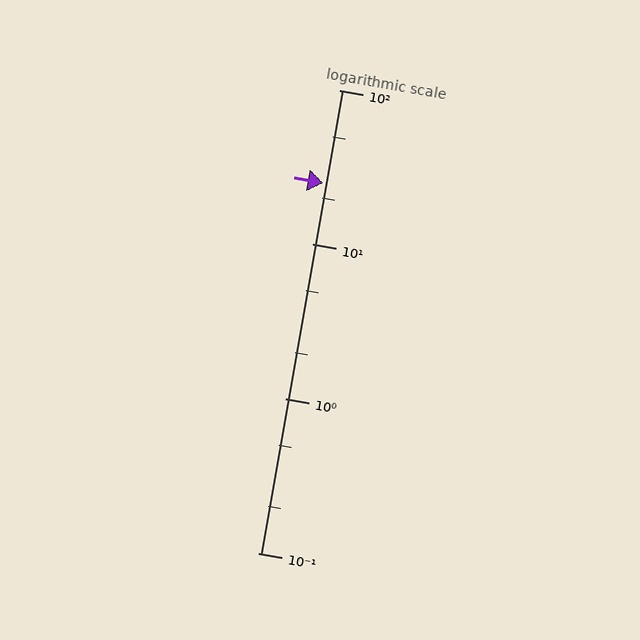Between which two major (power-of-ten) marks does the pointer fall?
The pointer is between 10 and 100.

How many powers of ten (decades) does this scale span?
The scale spans 3 decades, from 0.1 to 100.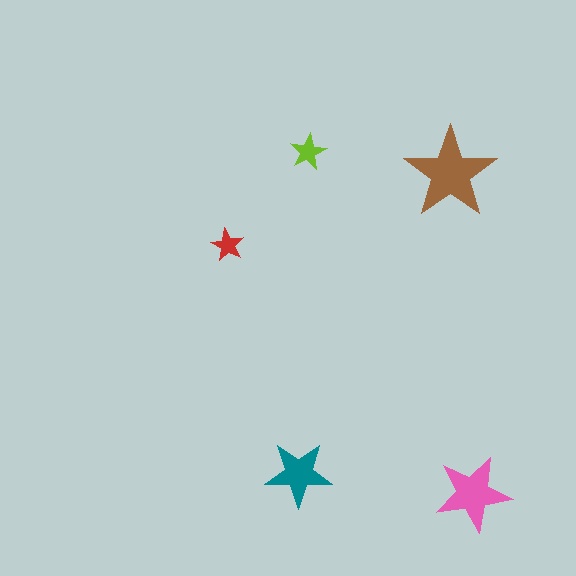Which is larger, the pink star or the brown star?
The brown one.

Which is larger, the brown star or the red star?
The brown one.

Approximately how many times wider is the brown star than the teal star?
About 1.5 times wider.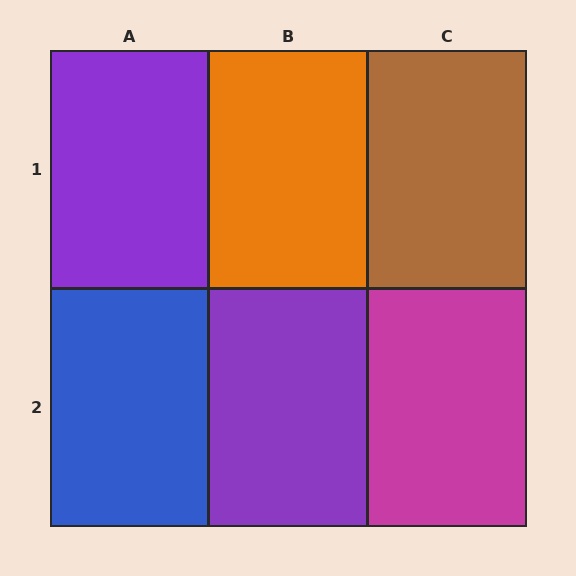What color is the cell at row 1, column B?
Orange.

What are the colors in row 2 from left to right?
Blue, purple, magenta.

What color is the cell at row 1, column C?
Brown.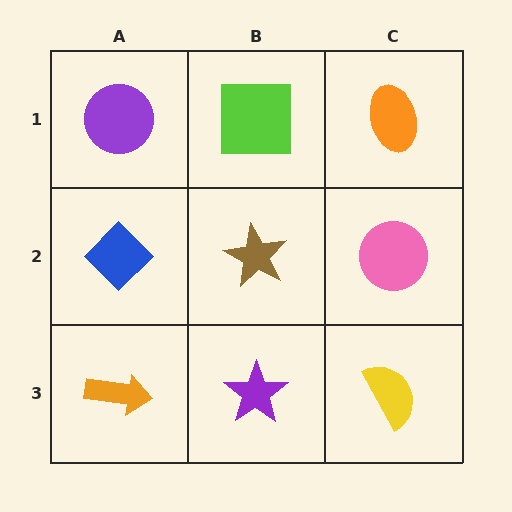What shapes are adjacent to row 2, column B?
A lime square (row 1, column B), a purple star (row 3, column B), a blue diamond (row 2, column A), a pink circle (row 2, column C).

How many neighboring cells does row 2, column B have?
4.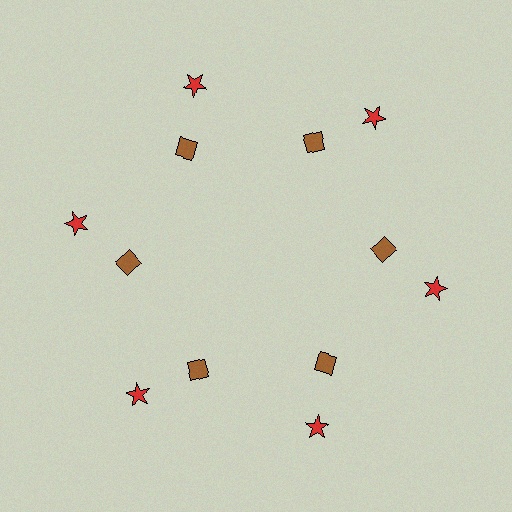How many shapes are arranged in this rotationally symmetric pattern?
There are 12 shapes, arranged in 6 groups of 2.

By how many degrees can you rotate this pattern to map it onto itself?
The pattern maps onto itself every 60 degrees of rotation.